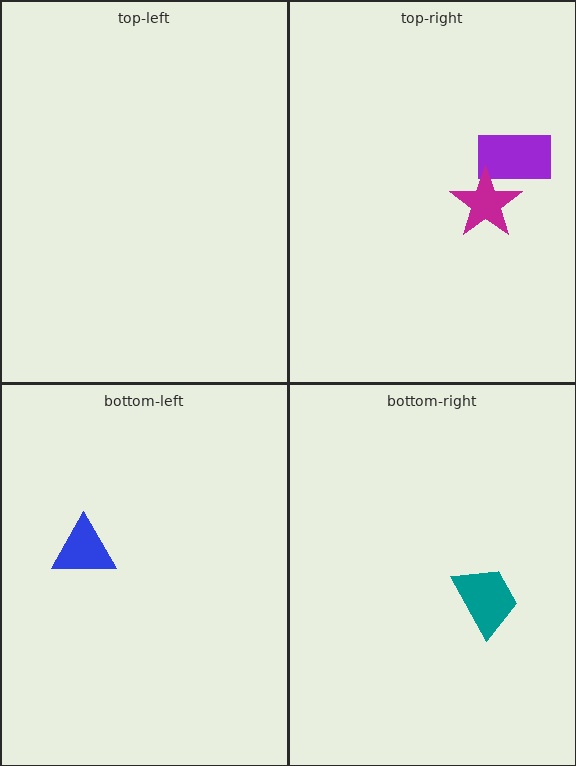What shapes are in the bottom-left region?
The blue triangle.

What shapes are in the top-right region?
The purple rectangle, the magenta star.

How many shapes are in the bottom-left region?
1.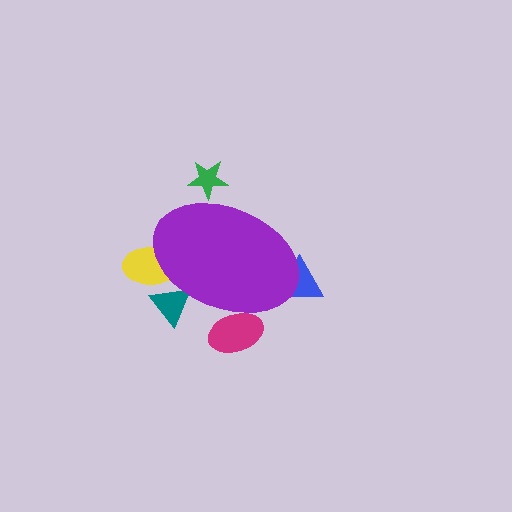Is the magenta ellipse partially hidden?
Yes, the magenta ellipse is partially hidden behind the purple ellipse.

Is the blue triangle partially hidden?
Yes, the blue triangle is partially hidden behind the purple ellipse.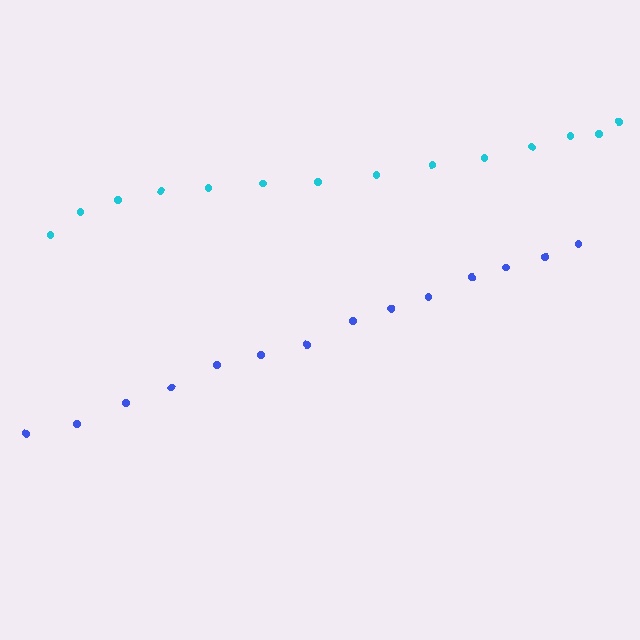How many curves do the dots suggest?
There are 2 distinct paths.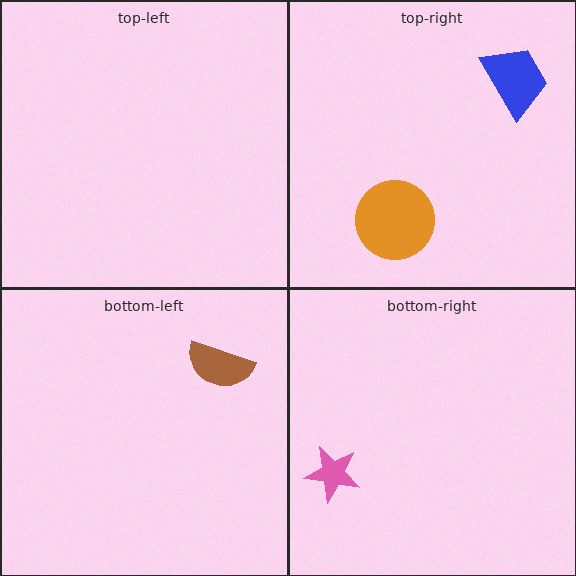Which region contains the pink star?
The bottom-right region.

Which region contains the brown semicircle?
The bottom-left region.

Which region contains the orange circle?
The top-right region.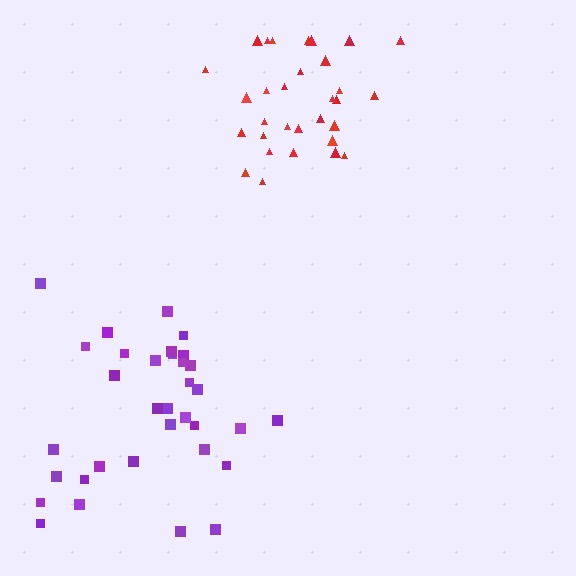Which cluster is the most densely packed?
Red.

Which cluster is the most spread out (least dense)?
Purple.